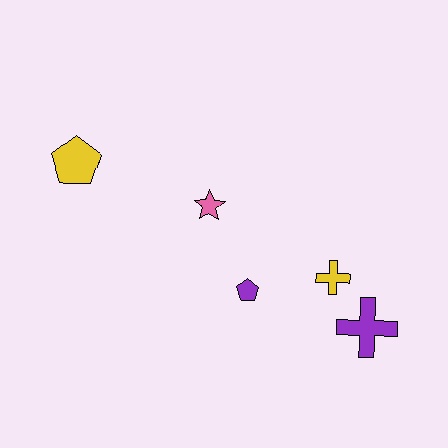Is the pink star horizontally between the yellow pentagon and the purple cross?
Yes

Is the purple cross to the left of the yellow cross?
No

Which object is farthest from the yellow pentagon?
The purple cross is farthest from the yellow pentagon.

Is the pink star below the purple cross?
No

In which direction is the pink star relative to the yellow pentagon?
The pink star is to the right of the yellow pentagon.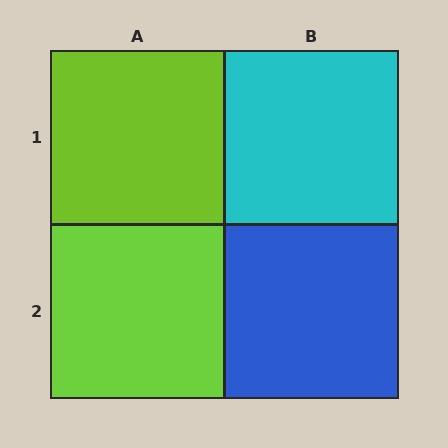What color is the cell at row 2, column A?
Lime.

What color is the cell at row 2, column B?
Blue.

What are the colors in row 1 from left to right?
Lime, cyan.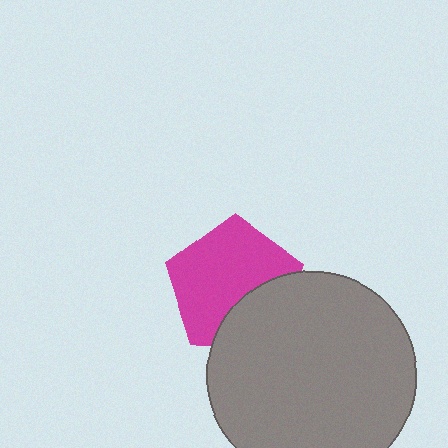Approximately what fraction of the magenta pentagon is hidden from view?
Roughly 31% of the magenta pentagon is hidden behind the gray circle.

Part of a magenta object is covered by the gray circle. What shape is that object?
It is a pentagon.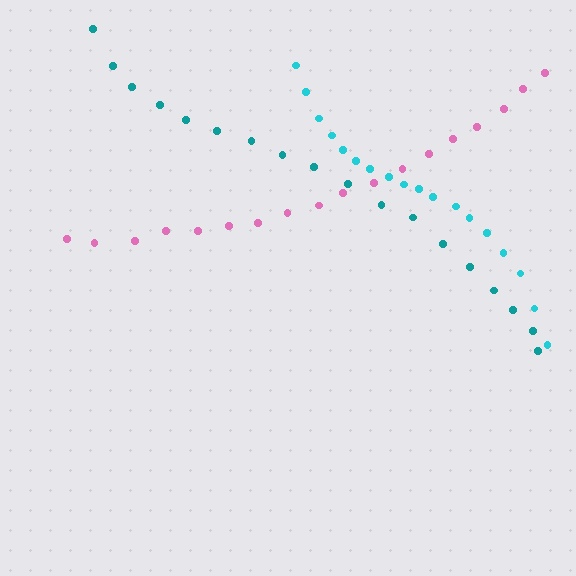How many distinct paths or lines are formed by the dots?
There are 3 distinct paths.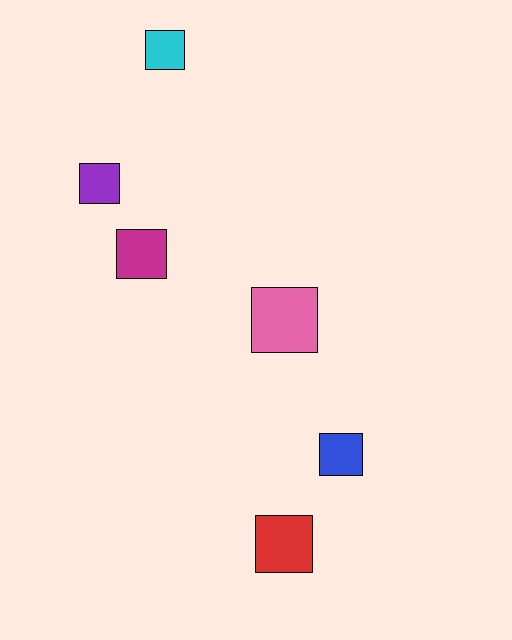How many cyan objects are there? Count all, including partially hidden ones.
There is 1 cyan object.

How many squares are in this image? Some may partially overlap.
There are 6 squares.